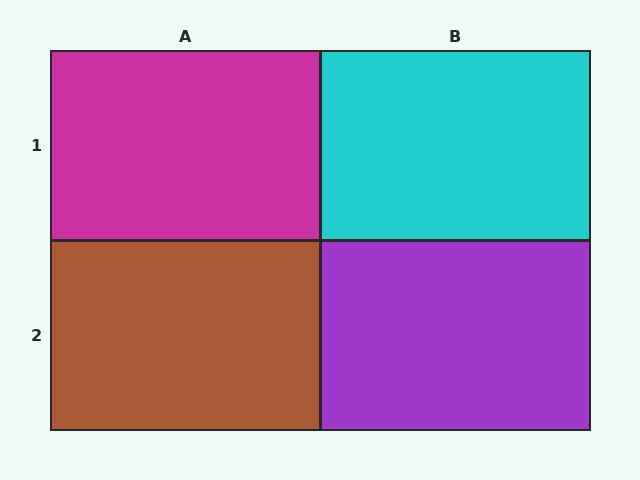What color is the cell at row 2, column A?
Brown.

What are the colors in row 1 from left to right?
Magenta, cyan.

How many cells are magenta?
1 cell is magenta.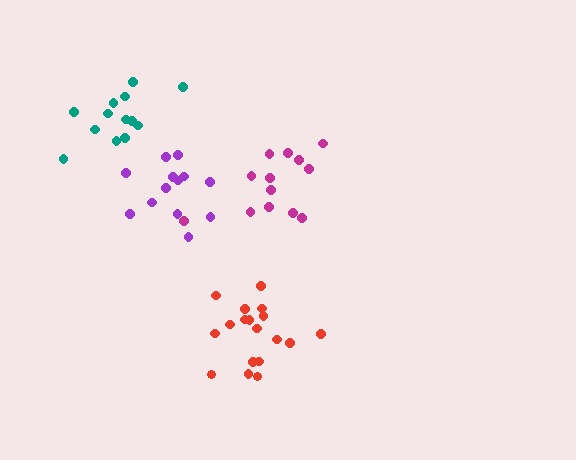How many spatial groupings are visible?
There are 4 spatial groupings.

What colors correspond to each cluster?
The clusters are colored: red, purple, magenta, teal.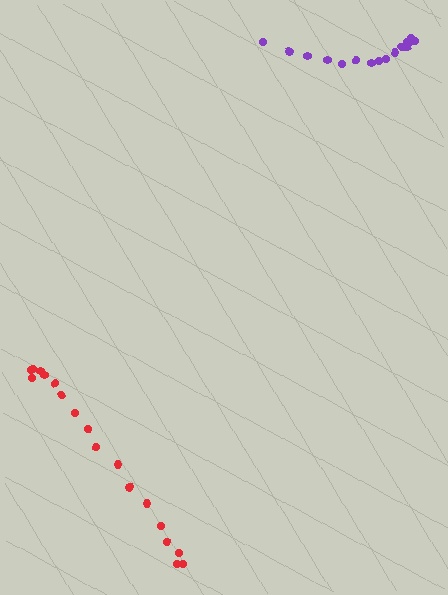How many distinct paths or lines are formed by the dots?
There are 2 distinct paths.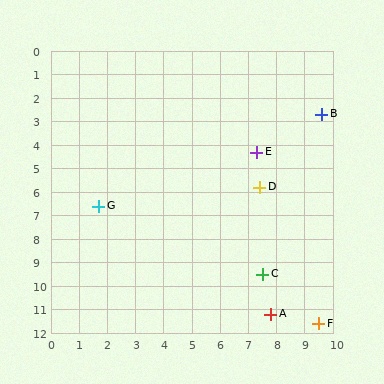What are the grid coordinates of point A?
Point A is at approximately (7.8, 11.2).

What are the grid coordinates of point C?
Point C is at approximately (7.5, 9.5).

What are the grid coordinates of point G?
Point G is at approximately (1.7, 6.6).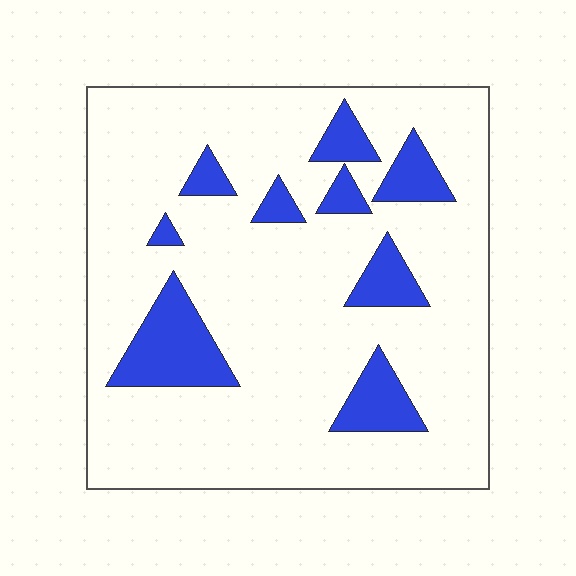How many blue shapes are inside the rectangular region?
9.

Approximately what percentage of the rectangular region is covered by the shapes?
Approximately 15%.